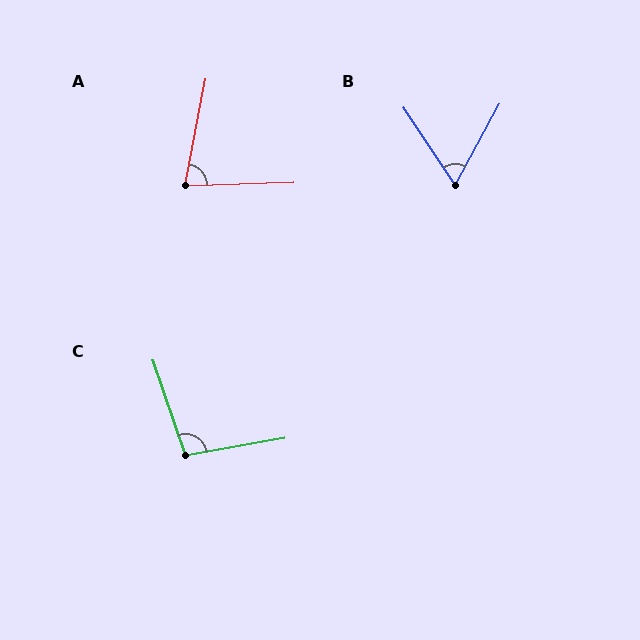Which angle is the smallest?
B, at approximately 63 degrees.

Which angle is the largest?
C, at approximately 98 degrees.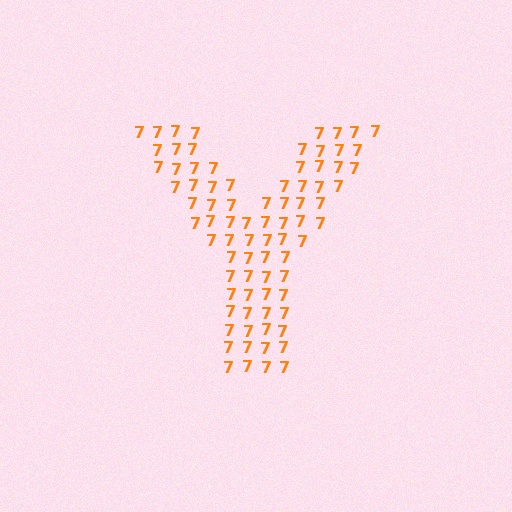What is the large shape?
The large shape is the letter Y.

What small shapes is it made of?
It is made of small digit 7's.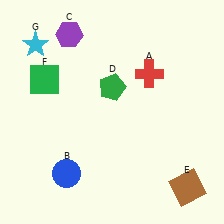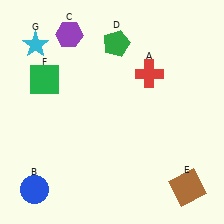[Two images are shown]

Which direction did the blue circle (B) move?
The blue circle (B) moved left.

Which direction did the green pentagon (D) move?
The green pentagon (D) moved up.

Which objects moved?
The objects that moved are: the blue circle (B), the green pentagon (D).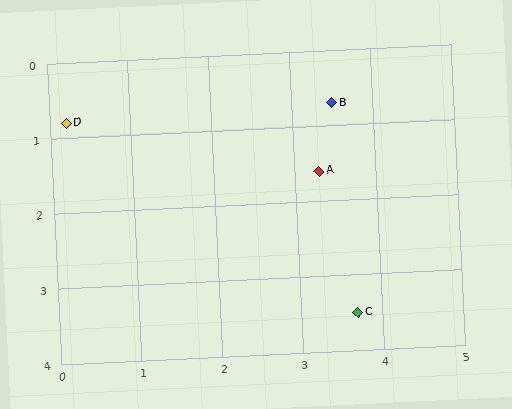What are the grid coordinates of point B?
Point B is at approximately (3.5, 0.7).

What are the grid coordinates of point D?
Point D is at approximately (0.2, 0.8).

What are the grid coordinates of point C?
Point C is at approximately (3.7, 3.5).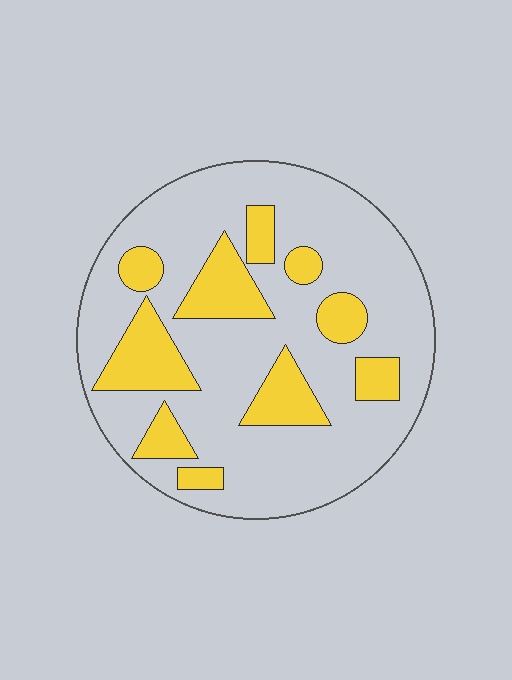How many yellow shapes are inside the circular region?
10.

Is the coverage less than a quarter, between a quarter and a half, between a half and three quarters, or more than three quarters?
Between a quarter and a half.